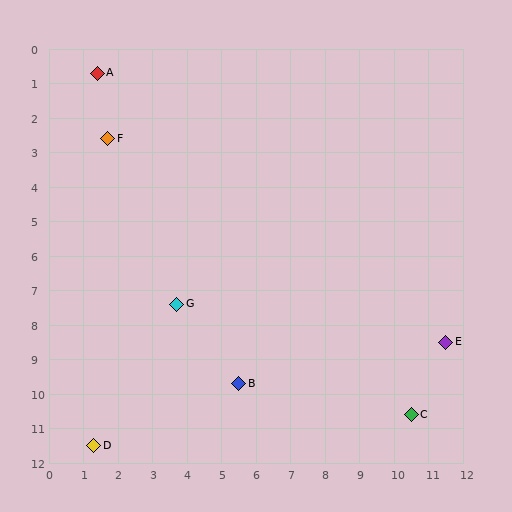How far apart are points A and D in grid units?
Points A and D are about 10.8 grid units apart.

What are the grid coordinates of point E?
Point E is at approximately (11.5, 8.5).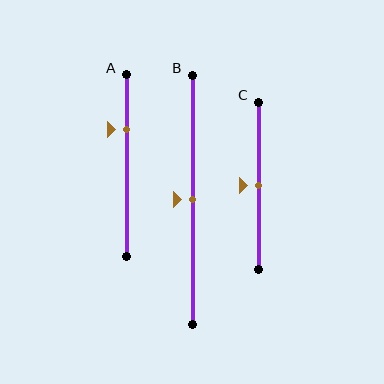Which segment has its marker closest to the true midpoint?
Segment B has its marker closest to the true midpoint.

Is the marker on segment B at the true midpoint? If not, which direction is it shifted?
Yes, the marker on segment B is at the true midpoint.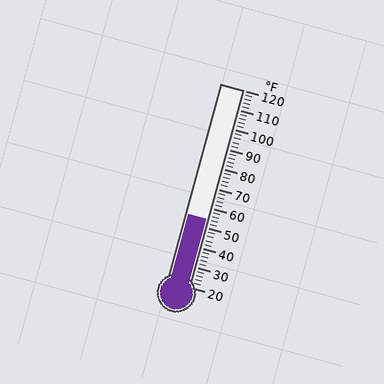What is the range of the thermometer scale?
The thermometer scale ranges from 20°F to 120°F.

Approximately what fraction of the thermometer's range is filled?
The thermometer is filled to approximately 35% of its range.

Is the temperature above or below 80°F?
The temperature is below 80°F.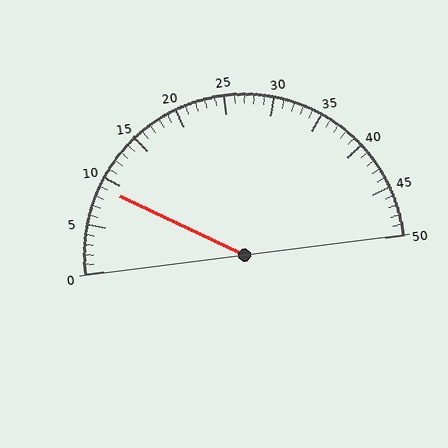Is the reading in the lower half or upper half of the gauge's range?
The reading is in the lower half of the range (0 to 50).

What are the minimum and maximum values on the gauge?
The gauge ranges from 0 to 50.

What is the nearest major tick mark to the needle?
The nearest major tick mark is 10.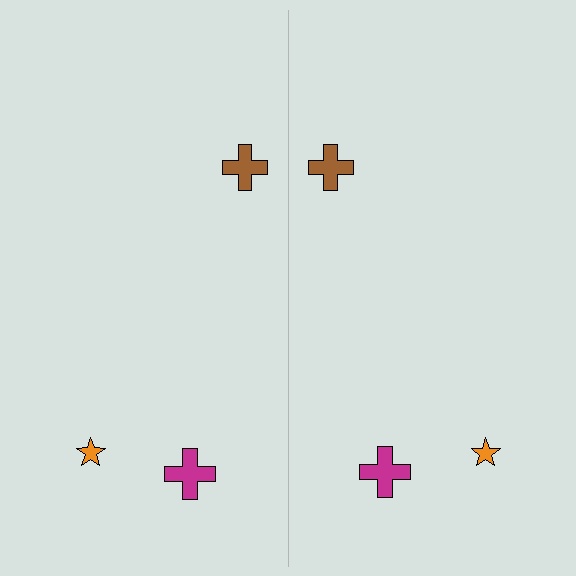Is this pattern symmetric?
Yes, this pattern has bilateral (reflection) symmetry.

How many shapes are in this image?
There are 6 shapes in this image.